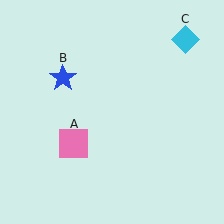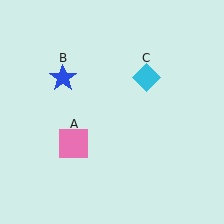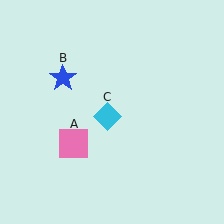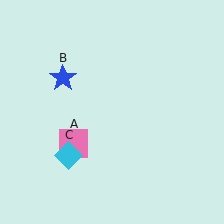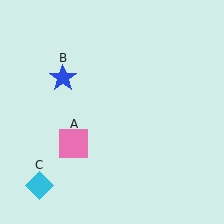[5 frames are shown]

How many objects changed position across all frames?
1 object changed position: cyan diamond (object C).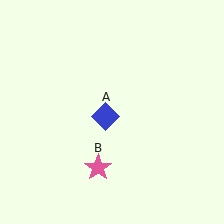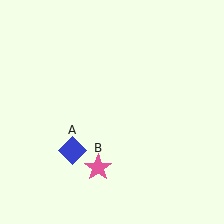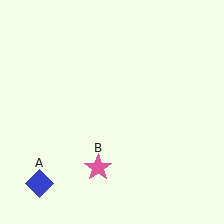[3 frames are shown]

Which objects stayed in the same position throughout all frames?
Pink star (object B) remained stationary.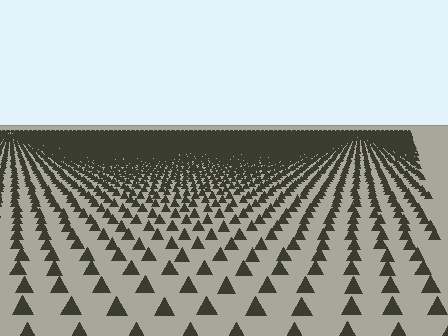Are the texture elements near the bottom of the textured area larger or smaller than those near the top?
Larger. Near the bottom, elements are closer to the viewer and appear at a bigger on-screen size.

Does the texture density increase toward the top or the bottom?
Density increases toward the top.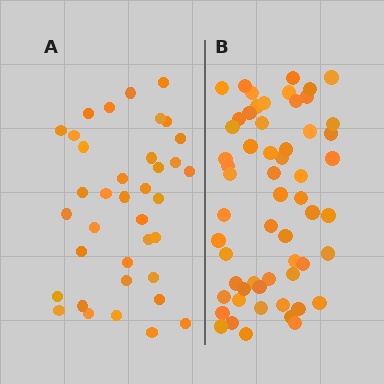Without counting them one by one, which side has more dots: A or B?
Region B (the right region) has more dots.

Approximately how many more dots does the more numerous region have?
Region B has approximately 20 more dots than region A.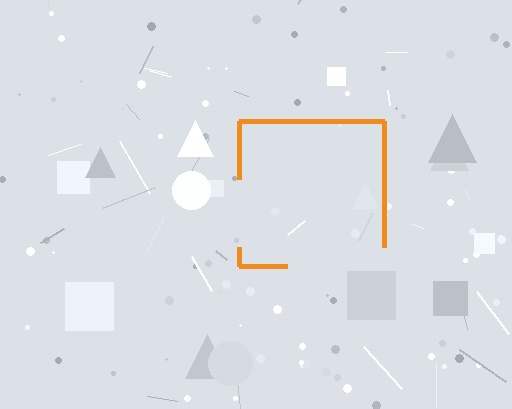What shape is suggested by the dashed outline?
The dashed outline suggests a square.